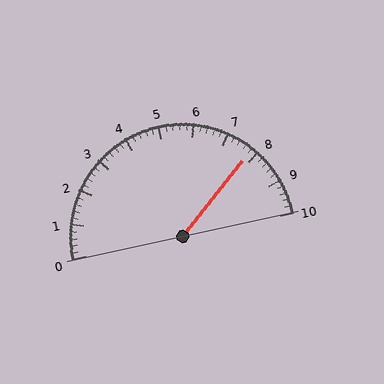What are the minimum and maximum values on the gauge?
The gauge ranges from 0 to 10.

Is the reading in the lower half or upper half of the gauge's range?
The reading is in the upper half of the range (0 to 10).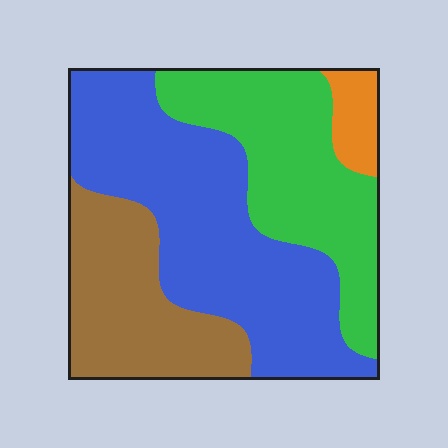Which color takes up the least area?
Orange, at roughly 5%.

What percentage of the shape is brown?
Brown covers around 25% of the shape.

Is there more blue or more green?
Blue.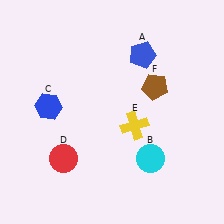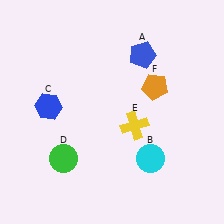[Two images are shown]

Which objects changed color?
D changed from red to green. F changed from brown to orange.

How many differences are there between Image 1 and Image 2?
There are 2 differences between the two images.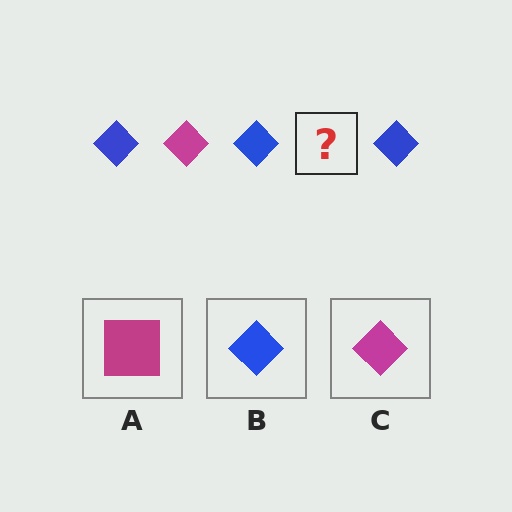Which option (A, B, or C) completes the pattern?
C.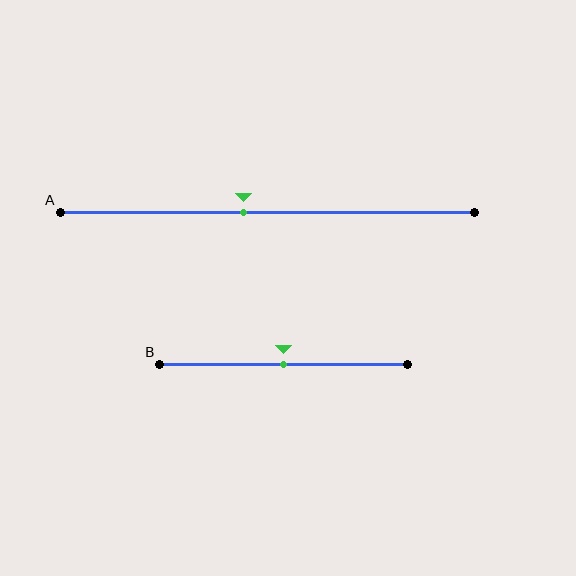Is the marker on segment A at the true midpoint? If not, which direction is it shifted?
No, the marker on segment A is shifted to the left by about 6% of the segment length.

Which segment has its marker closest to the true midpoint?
Segment B has its marker closest to the true midpoint.